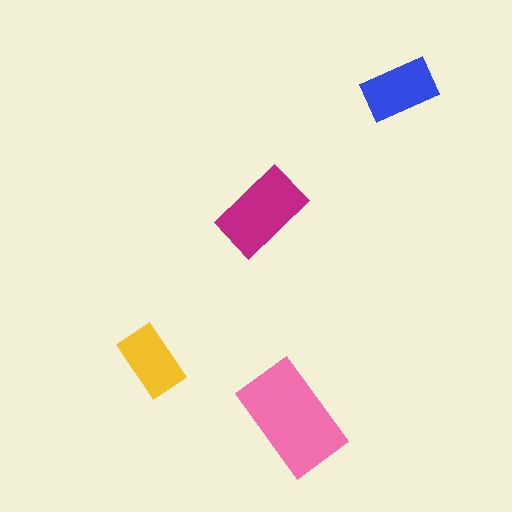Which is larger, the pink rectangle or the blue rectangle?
The pink one.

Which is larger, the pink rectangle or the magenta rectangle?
The pink one.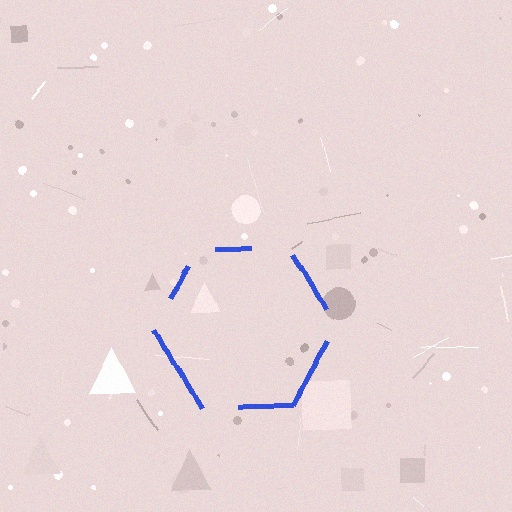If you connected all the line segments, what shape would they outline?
They would outline a hexagon.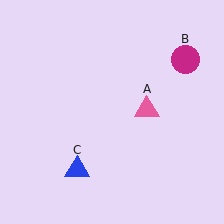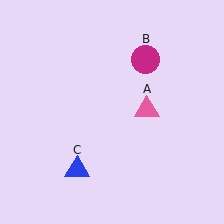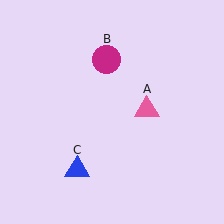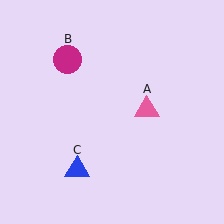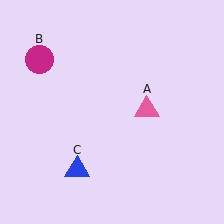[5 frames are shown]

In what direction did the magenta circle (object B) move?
The magenta circle (object B) moved left.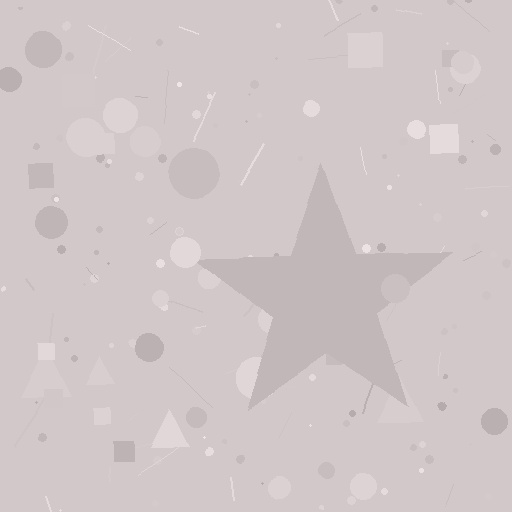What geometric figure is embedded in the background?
A star is embedded in the background.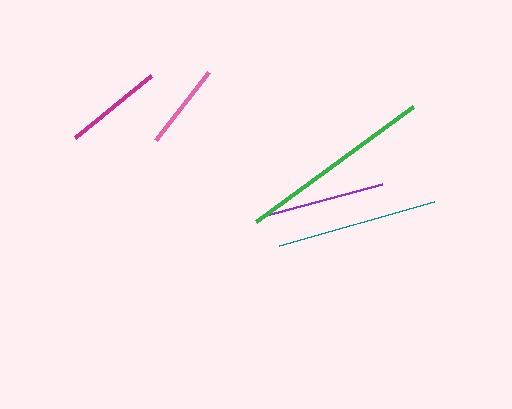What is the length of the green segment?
The green segment is approximately 195 pixels long.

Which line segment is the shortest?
The pink line is the shortest at approximately 86 pixels.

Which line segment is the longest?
The green line is the longest at approximately 195 pixels.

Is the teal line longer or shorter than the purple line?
The teal line is longer than the purple line.